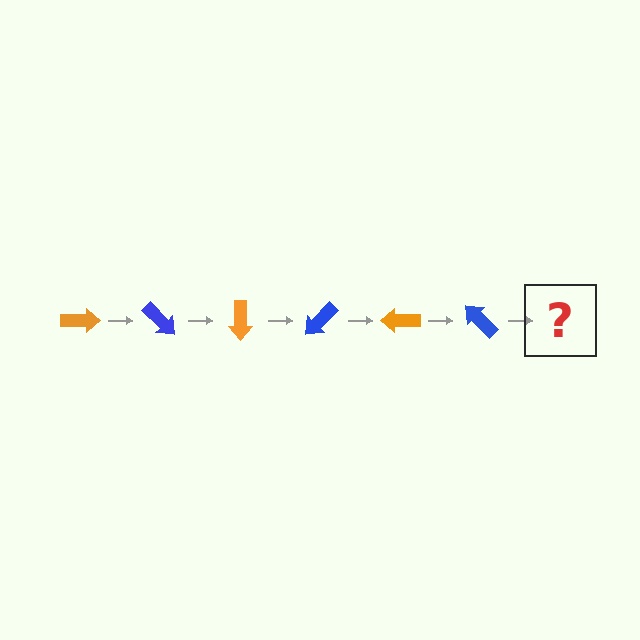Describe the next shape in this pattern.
It should be an orange arrow, rotated 270 degrees from the start.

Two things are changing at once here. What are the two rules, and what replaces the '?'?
The two rules are that it rotates 45 degrees each step and the color cycles through orange and blue. The '?' should be an orange arrow, rotated 270 degrees from the start.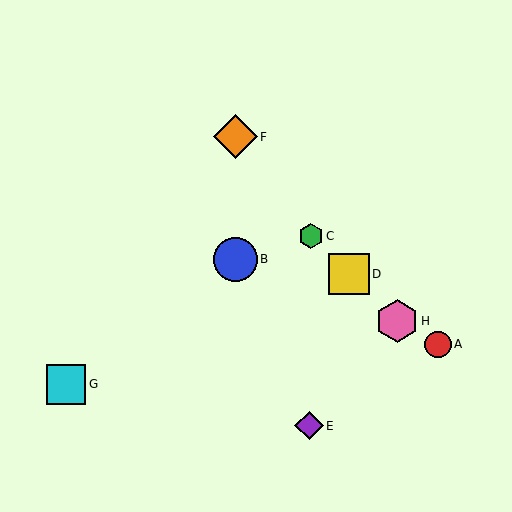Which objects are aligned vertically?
Objects B, F are aligned vertically.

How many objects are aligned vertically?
2 objects (B, F) are aligned vertically.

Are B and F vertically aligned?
Yes, both are at x≈236.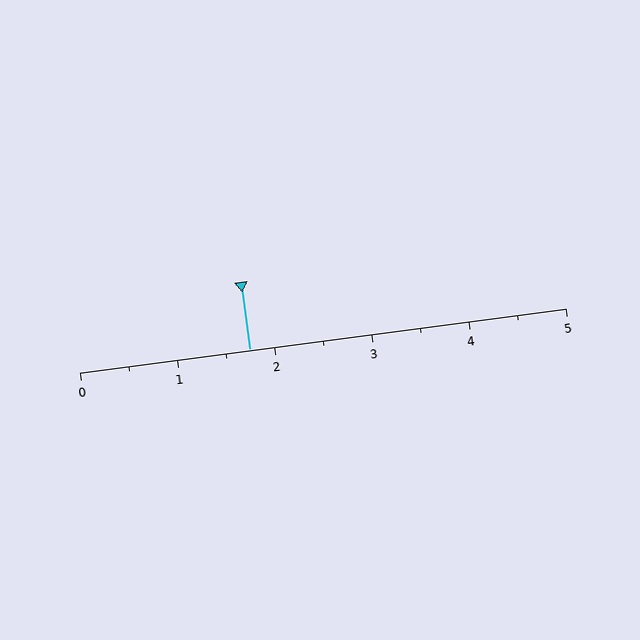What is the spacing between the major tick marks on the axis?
The major ticks are spaced 1 apart.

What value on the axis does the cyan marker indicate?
The marker indicates approximately 1.8.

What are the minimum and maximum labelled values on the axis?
The axis runs from 0 to 5.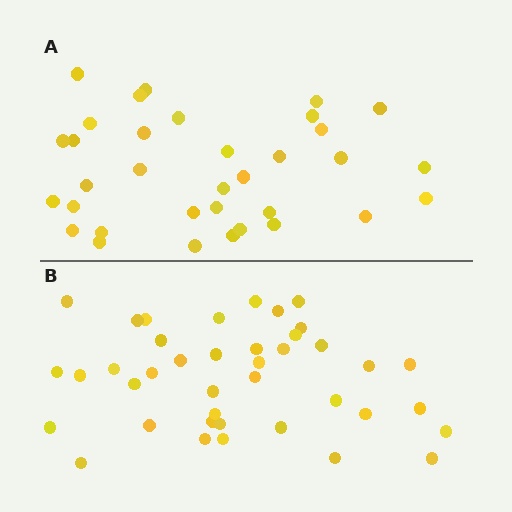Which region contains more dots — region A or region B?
Region B (the bottom region) has more dots.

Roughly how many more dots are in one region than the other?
Region B has about 6 more dots than region A.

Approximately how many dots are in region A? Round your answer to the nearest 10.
About 30 dots. (The exact count is 34, which rounds to 30.)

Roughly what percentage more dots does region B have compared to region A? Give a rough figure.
About 20% more.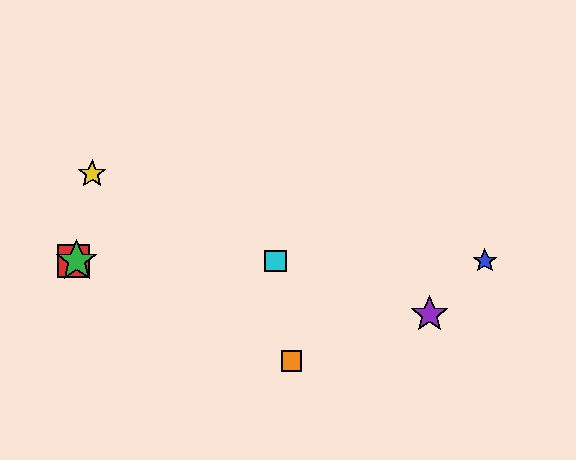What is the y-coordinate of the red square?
The red square is at y≈261.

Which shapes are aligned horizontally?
The red square, the blue star, the green star, the cyan square are aligned horizontally.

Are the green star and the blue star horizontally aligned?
Yes, both are at y≈261.